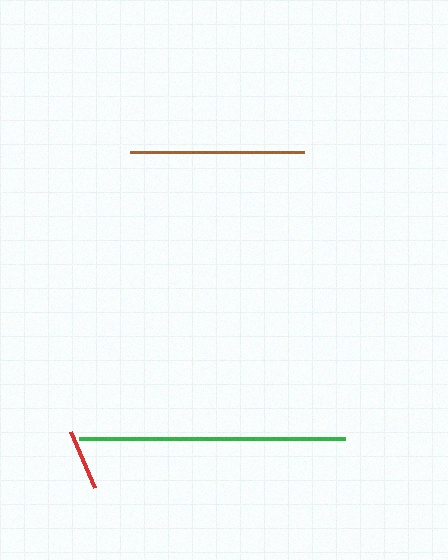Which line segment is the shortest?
The red line is the shortest at approximately 61 pixels.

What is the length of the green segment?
The green segment is approximately 266 pixels long.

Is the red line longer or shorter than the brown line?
The brown line is longer than the red line.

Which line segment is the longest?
The green line is the longest at approximately 266 pixels.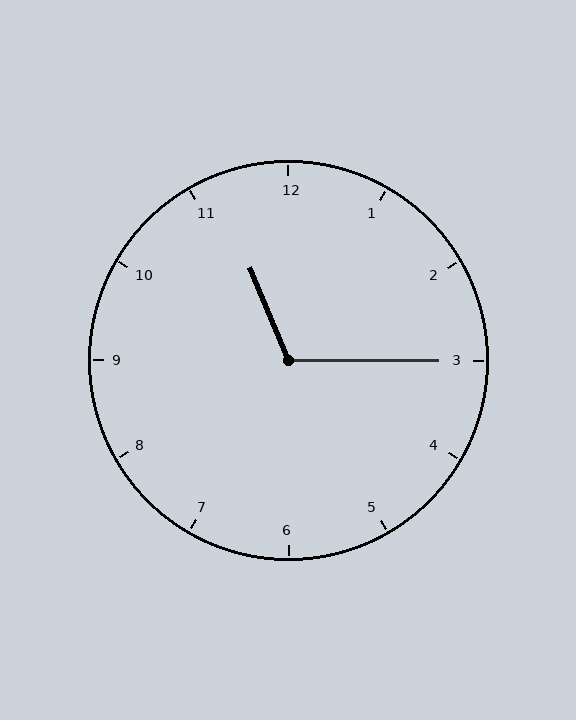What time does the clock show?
11:15.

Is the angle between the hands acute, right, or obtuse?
It is obtuse.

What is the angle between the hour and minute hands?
Approximately 112 degrees.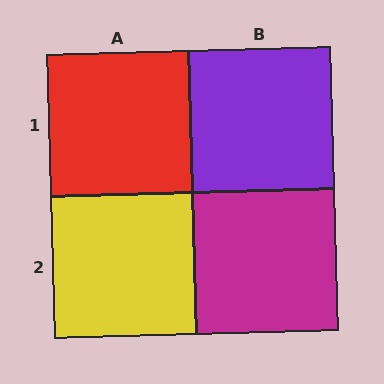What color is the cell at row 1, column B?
Purple.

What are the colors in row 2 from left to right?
Yellow, magenta.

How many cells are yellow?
1 cell is yellow.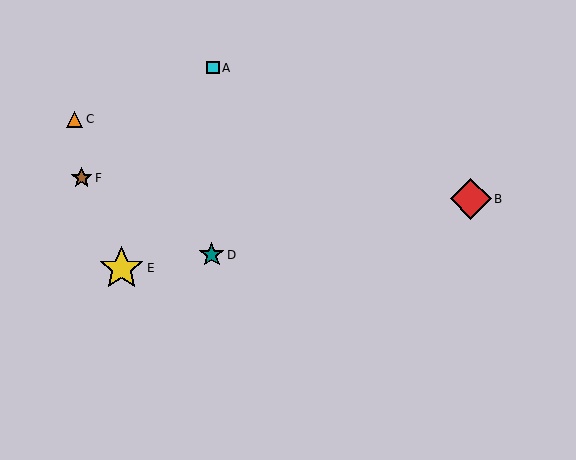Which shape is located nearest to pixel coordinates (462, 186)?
The red diamond (labeled B) at (471, 199) is nearest to that location.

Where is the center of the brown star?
The center of the brown star is at (82, 178).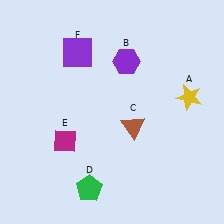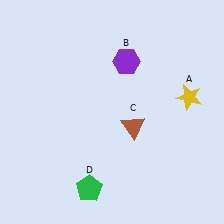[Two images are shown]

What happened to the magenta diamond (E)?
The magenta diamond (E) was removed in Image 2. It was in the bottom-left area of Image 1.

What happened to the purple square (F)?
The purple square (F) was removed in Image 2. It was in the top-left area of Image 1.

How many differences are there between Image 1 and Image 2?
There are 2 differences between the two images.